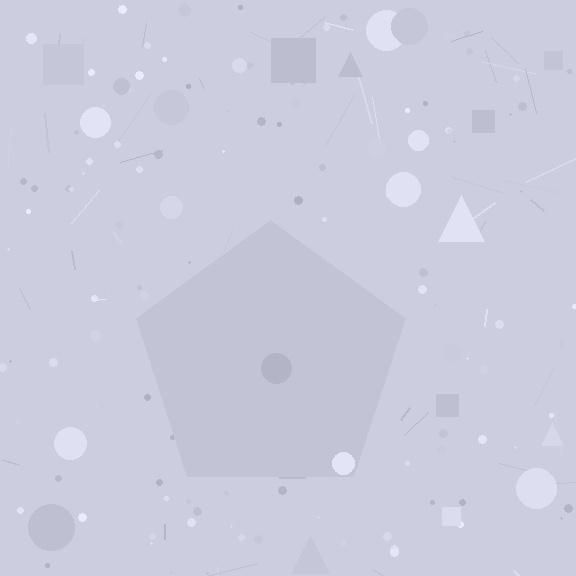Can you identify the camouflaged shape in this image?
The camouflaged shape is a pentagon.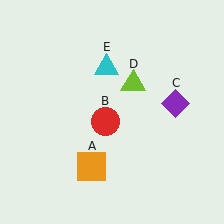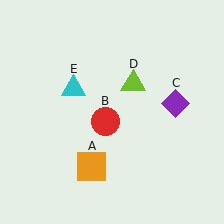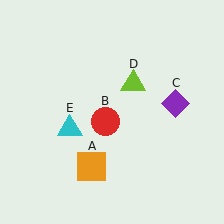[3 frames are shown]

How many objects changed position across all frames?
1 object changed position: cyan triangle (object E).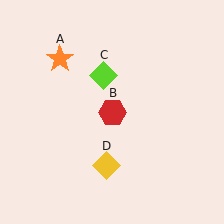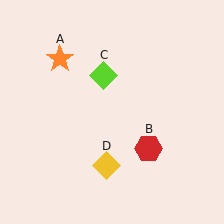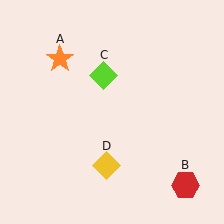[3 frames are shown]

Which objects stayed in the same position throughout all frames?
Orange star (object A) and lime diamond (object C) and yellow diamond (object D) remained stationary.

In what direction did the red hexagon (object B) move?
The red hexagon (object B) moved down and to the right.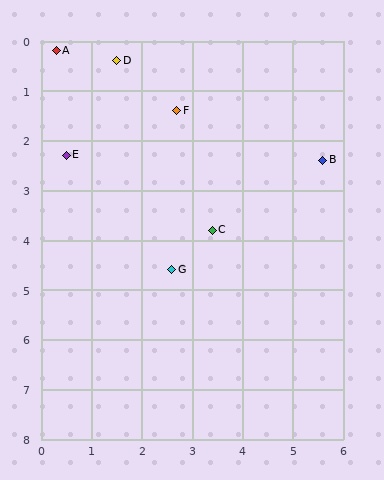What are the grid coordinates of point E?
Point E is at approximately (0.5, 2.3).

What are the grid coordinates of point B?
Point B is at approximately (5.6, 2.4).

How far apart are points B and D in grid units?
Points B and D are about 4.6 grid units apart.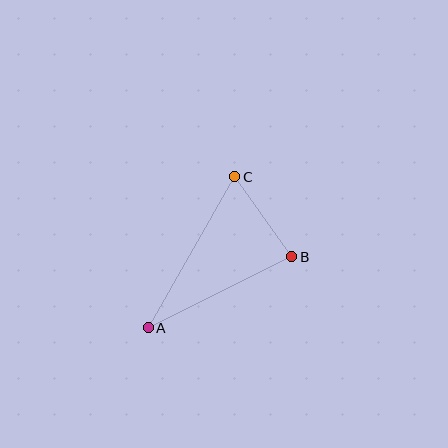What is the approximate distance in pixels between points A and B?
The distance between A and B is approximately 160 pixels.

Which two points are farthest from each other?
Points A and C are farthest from each other.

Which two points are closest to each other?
Points B and C are closest to each other.